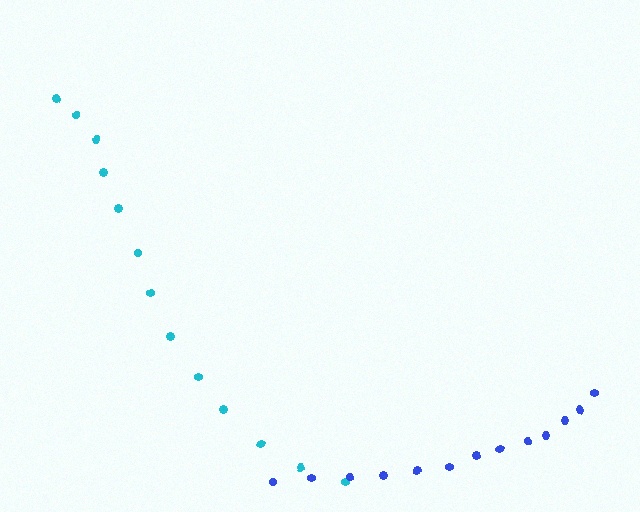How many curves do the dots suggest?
There are 2 distinct paths.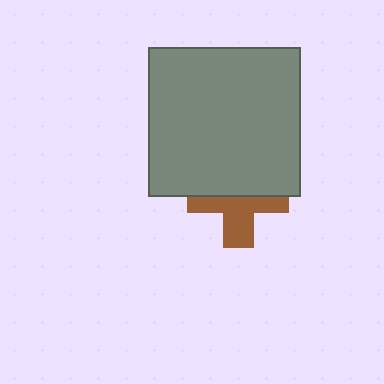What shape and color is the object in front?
The object in front is a gray rectangle.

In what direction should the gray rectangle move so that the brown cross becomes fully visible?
The gray rectangle should move up. That is the shortest direction to clear the overlap and leave the brown cross fully visible.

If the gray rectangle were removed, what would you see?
You would see the complete brown cross.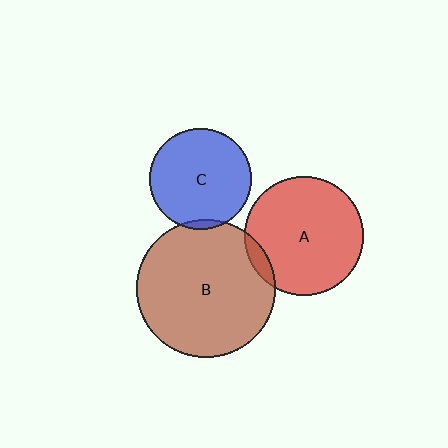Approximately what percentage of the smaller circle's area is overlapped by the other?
Approximately 5%.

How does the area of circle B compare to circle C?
Approximately 1.9 times.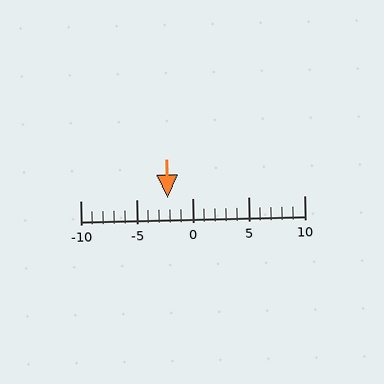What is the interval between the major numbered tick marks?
The major tick marks are spaced 5 units apart.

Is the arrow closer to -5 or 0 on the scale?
The arrow is closer to 0.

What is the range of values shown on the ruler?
The ruler shows values from -10 to 10.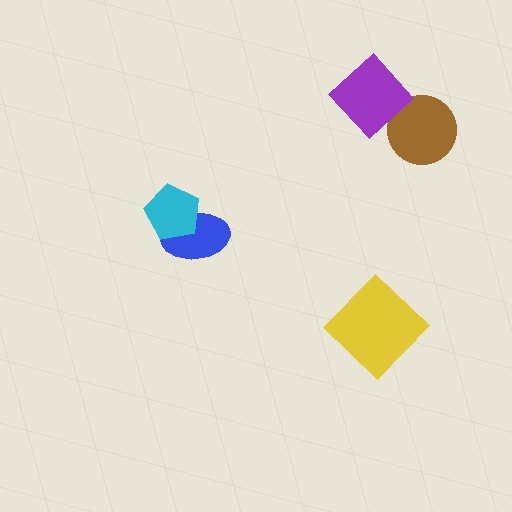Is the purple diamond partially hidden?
No, no other shape covers it.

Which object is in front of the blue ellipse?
The cyan pentagon is in front of the blue ellipse.